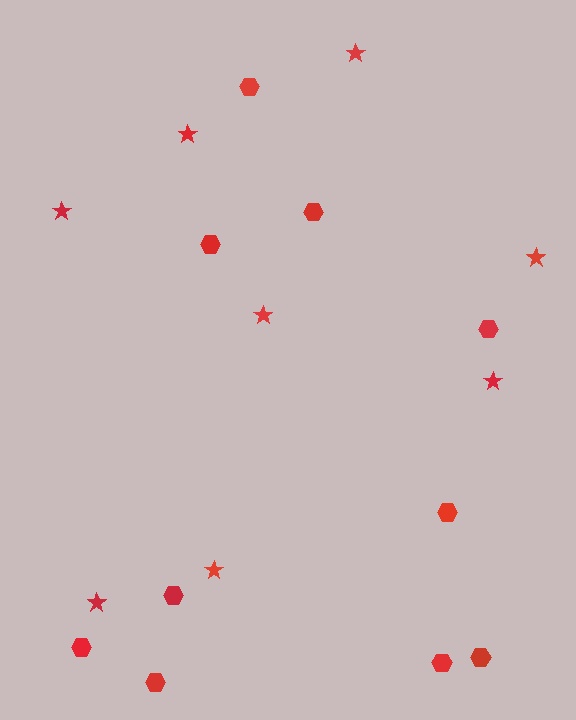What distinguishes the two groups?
There are 2 groups: one group of stars (8) and one group of hexagons (10).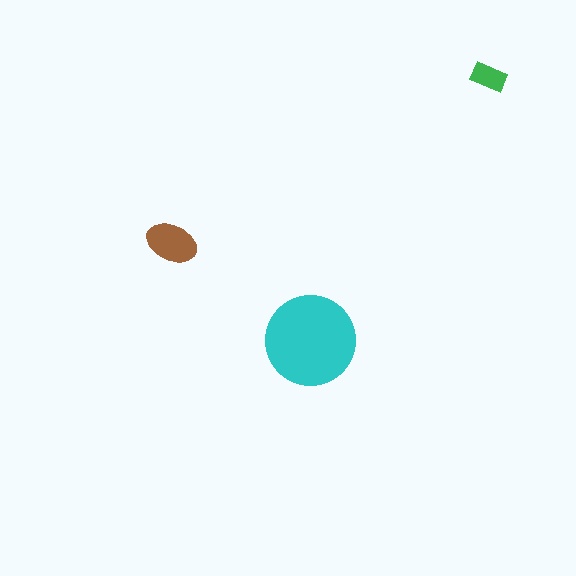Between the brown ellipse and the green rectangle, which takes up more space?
The brown ellipse.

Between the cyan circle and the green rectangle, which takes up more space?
The cyan circle.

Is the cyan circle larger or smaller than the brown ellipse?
Larger.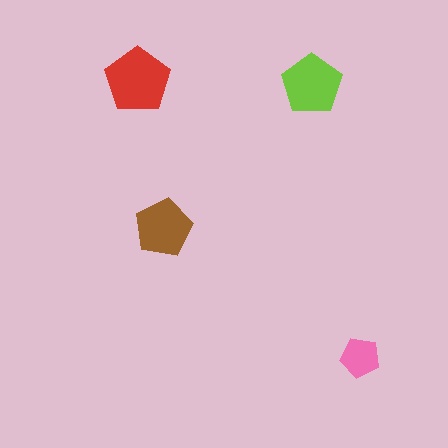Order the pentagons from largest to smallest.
the red one, the lime one, the brown one, the pink one.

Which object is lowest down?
The pink pentagon is bottommost.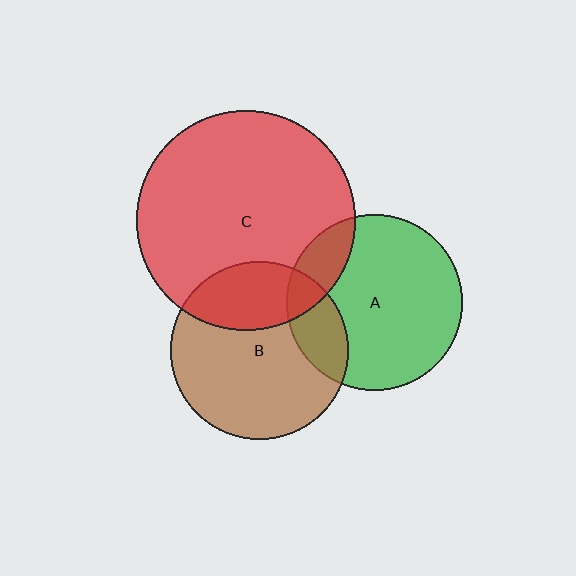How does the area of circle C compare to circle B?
Approximately 1.5 times.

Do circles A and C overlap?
Yes.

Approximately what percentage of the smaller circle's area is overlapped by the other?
Approximately 15%.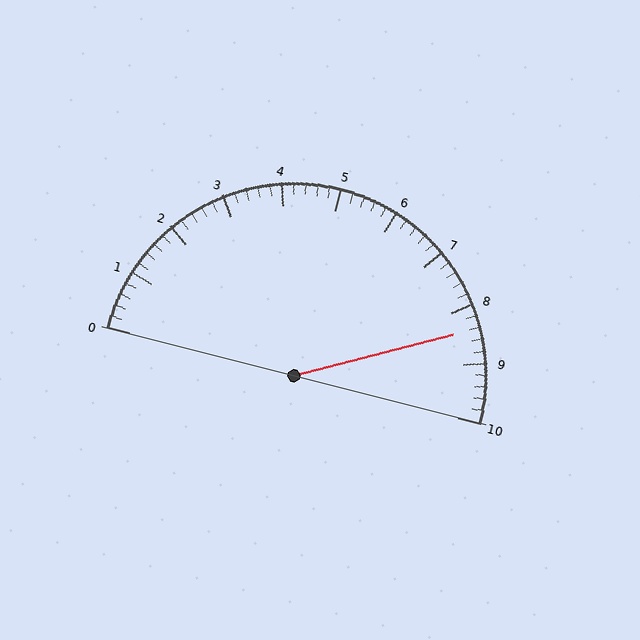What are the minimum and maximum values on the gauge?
The gauge ranges from 0 to 10.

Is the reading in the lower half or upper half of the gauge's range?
The reading is in the upper half of the range (0 to 10).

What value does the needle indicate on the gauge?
The needle indicates approximately 8.4.